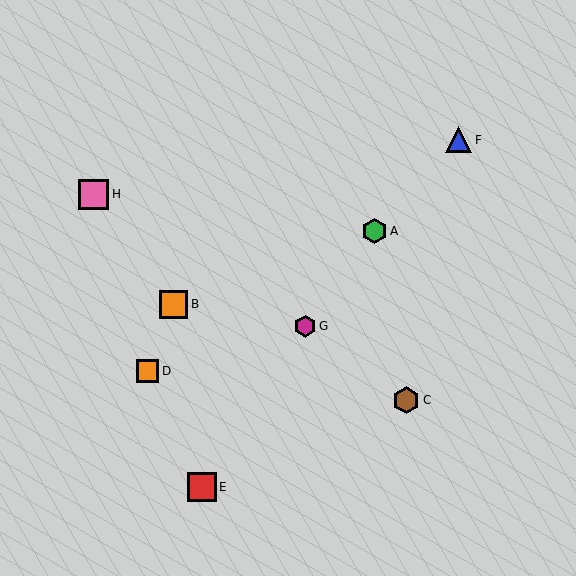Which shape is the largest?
The pink square (labeled H) is the largest.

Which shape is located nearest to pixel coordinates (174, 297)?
The orange square (labeled B) at (174, 304) is nearest to that location.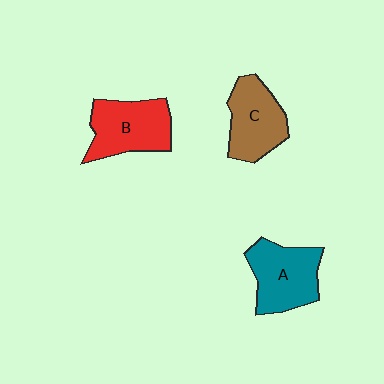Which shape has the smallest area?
Shape C (brown).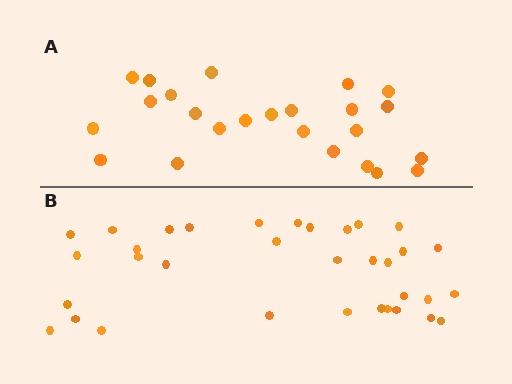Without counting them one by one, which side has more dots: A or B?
Region B (the bottom region) has more dots.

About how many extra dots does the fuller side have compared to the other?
Region B has roughly 10 or so more dots than region A.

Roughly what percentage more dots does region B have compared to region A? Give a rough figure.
About 40% more.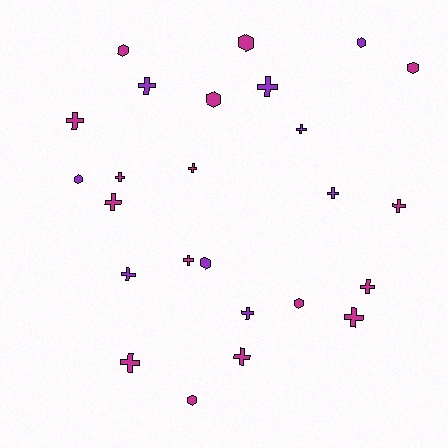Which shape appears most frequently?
Cross, with 16 objects.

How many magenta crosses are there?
There are 10 magenta crosses.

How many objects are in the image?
There are 25 objects.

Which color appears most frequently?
Magenta, with 16 objects.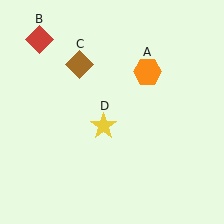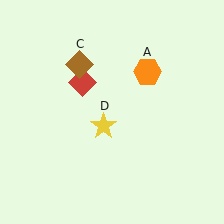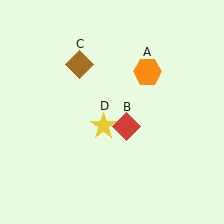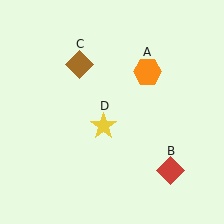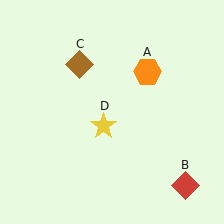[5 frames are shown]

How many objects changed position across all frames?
1 object changed position: red diamond (object B).